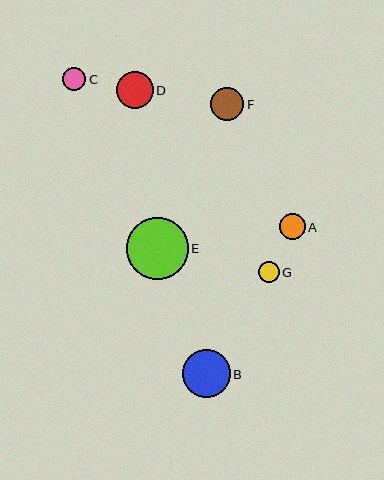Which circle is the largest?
Circle E is the largest with a size of approximately 62 pixels.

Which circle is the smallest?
Circle G is the smallest with a size of approximately 21 pixels.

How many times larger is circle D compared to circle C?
Circle D is approximately 1.6 times the size of circle C.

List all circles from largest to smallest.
From largest to smallest: E, B, D, F, A, C, G.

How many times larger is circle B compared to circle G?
Circle B is approximately 2.2 times the size of circle G.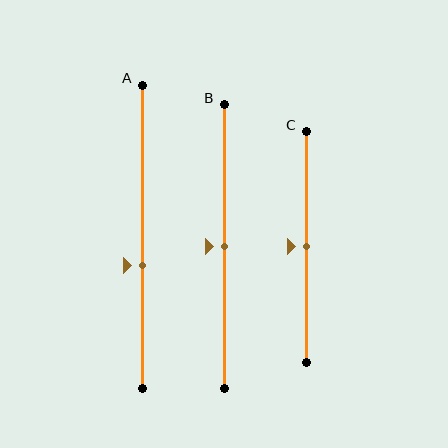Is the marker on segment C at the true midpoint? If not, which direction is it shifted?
Yes, the marker on segment C is at the true midpoint.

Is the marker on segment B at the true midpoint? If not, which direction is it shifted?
Yes, the marker on segment B is at the true midpoint.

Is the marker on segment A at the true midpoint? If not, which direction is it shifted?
No, the marker on segment A is shifted downward by about 9% of the segment length.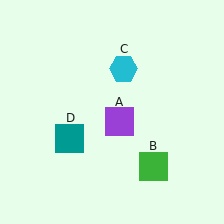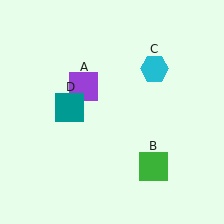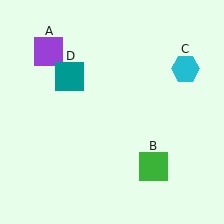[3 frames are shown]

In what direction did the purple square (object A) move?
The purple square (object A) moved up and to the left.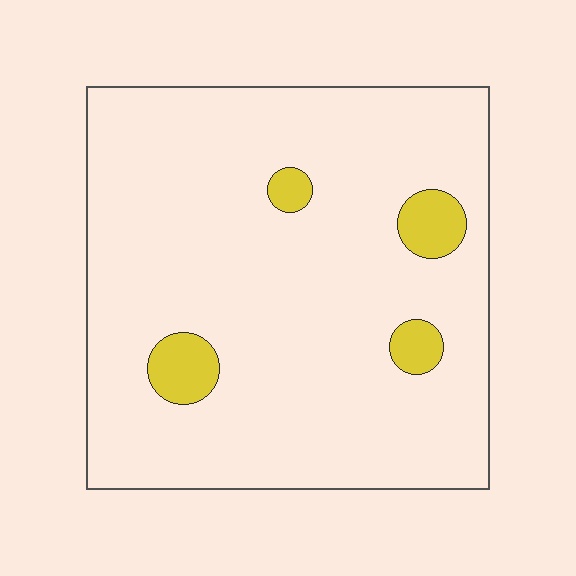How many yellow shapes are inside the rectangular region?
4.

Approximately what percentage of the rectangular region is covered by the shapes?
Approximately 5%.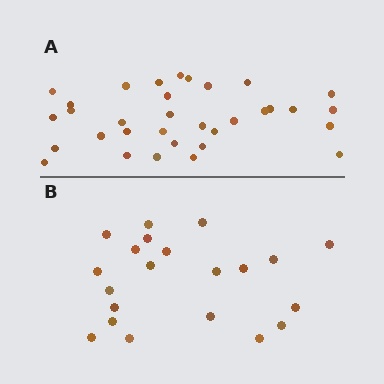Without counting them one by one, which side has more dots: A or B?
Region A (the top region) has more dots.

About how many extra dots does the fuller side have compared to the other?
Region A has roughly 12 or so more dots than region B.